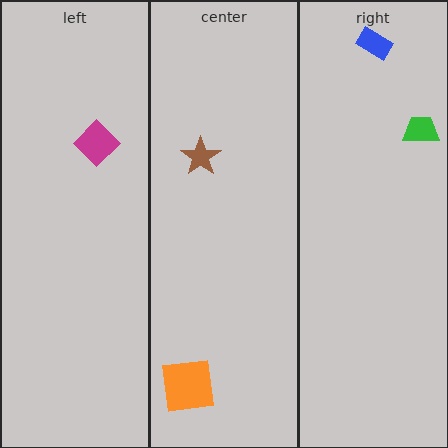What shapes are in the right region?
The green trapezoid, the blue rectangle.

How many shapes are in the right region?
2.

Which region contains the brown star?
The center region.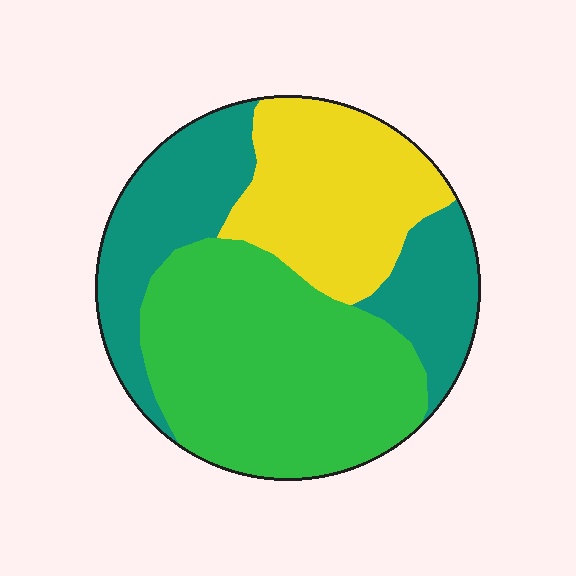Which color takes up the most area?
Green, at roughly 45%.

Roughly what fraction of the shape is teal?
Teal covers about 30% of the shape.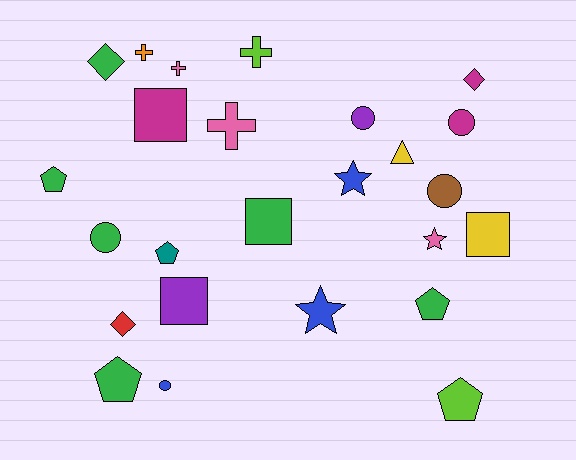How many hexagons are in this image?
There are no hexagons.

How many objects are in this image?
There are 25 objects.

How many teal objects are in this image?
There is 1 teal object.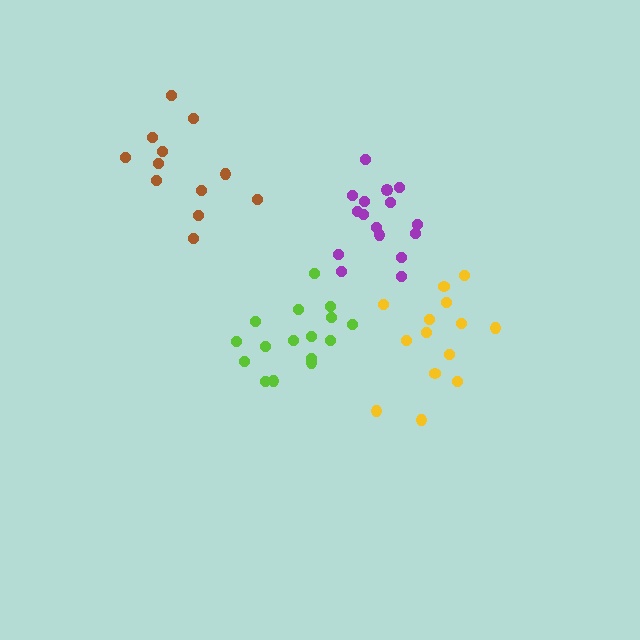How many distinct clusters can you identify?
There are 4 distinct clusters.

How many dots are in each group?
Group 1: 16 dots, Group 2: 16 dots, Group 3: 12 dots, Group 4: 14 dots (58 total).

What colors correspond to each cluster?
The clusters are colored: purple, lime, brown, yellow.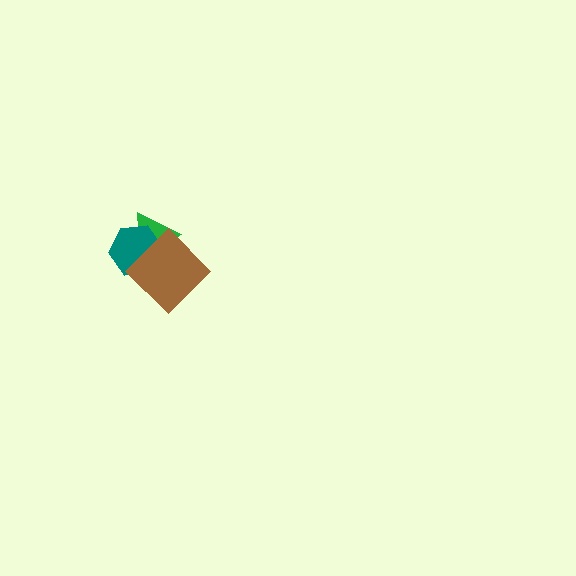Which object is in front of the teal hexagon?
The brown diamond is in front of the teal hexagon.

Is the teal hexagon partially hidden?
Yes, it is partially covered by another shape.